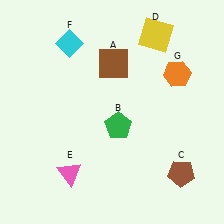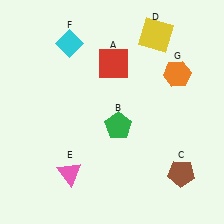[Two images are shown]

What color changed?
The square (A) changed from brown in Image 1 to red in Image 2.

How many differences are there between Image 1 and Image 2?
There is 1 difference between the two images.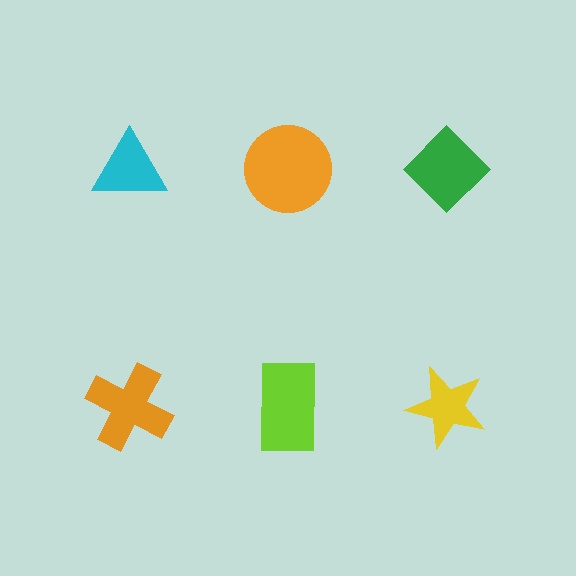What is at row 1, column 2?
An orange circle.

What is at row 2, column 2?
A lime rectangle.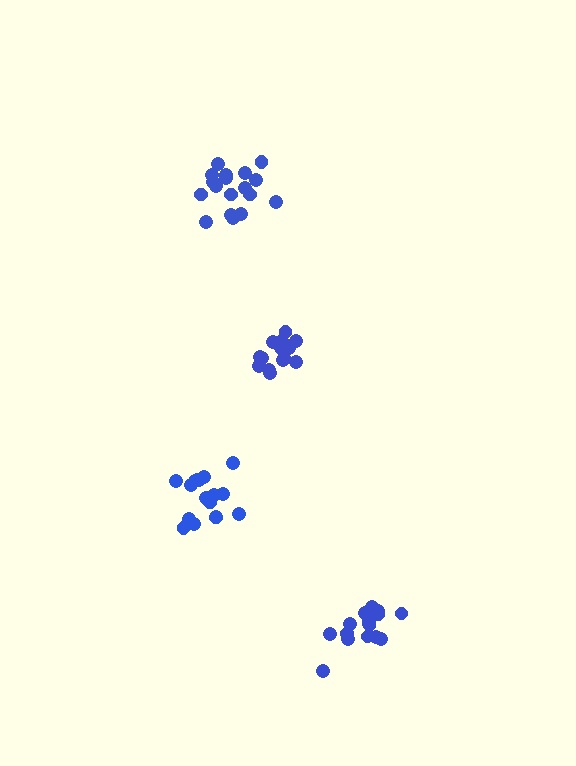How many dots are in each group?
Group 1: 17 dots, Group 2: 18 dots, Group 3: 16 dots, Group 4: 14 dots (65 total).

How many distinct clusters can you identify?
There are 4 distinct clusters.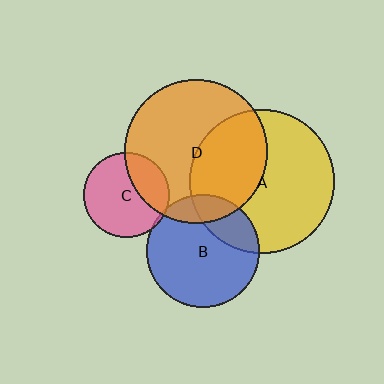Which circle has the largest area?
Circle A (yellow).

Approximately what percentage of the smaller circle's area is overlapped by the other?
Approximately 5%.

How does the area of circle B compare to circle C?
Approximately 1.7 times.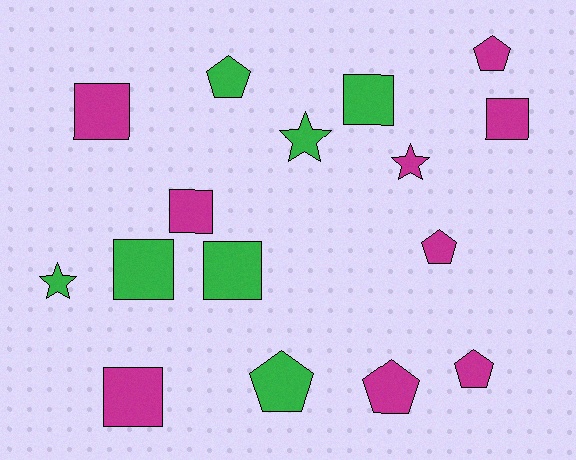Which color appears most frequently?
Magenta, with 9 objects.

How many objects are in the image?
There are 16 objects.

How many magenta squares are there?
There are 4 magenta squares.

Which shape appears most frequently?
Square, with 7 objects.